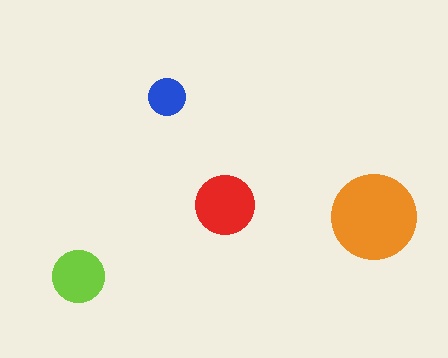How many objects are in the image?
There are 4 objects in the image.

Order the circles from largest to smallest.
the orange one, the red one, the lime one, the blue one.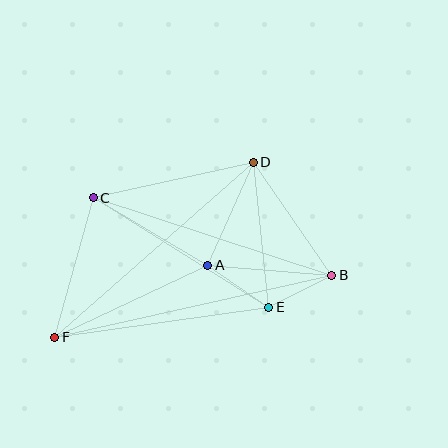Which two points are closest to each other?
Points B and E are closest to each other.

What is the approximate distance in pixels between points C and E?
The distance between C and E is approximately 207 pixels.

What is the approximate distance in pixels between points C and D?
The distance between C and D is approximately 164 pixels.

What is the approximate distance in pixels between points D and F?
The distance between D and F is approximately 264 pixels.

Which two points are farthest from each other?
Points B and F are farthest from each other.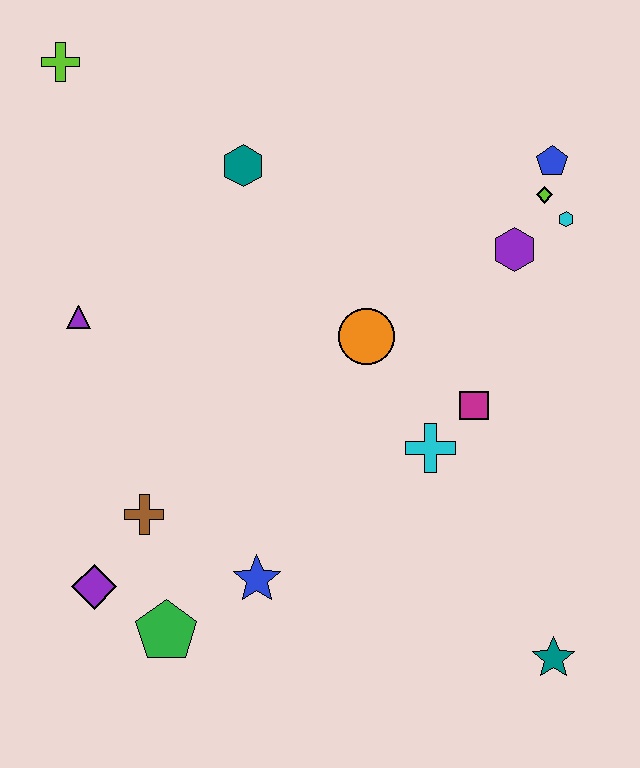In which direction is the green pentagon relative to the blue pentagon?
The green pentagon is below the blue pentagon.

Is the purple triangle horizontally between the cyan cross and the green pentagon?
No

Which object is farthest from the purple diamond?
The blue pentagon is farthest from the purple diamond.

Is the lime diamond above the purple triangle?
Yes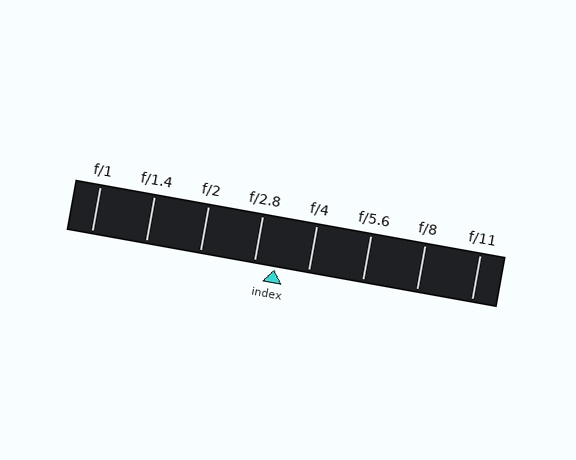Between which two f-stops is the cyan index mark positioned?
The index mark is between f/2.8 and f/4.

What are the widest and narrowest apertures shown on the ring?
The widest aperture shown is f/1 and the narrowest is f/11.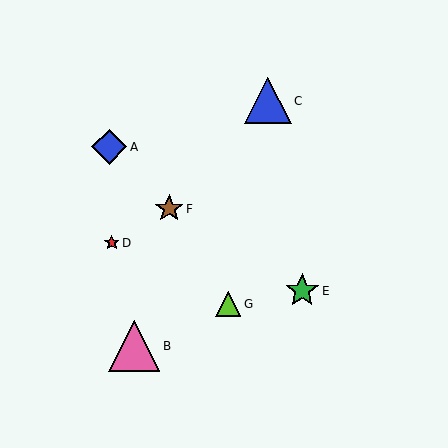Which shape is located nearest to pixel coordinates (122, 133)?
The blue diamond (labeled A) at (109, 147) is nearest to that location.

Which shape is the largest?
The pink triangle (labeled B) is the largest.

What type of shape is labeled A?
Shape A is a blue diamond.